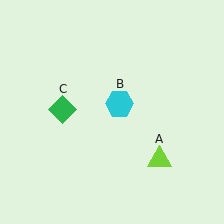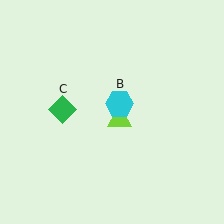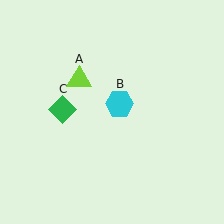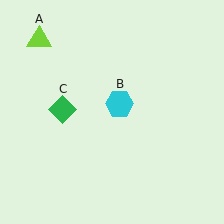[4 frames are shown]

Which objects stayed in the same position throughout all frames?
Cyan hexagon (object B) and green diamond (object C) remained stationary.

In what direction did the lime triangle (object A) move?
The lime triangle (object A) moved up and to the left.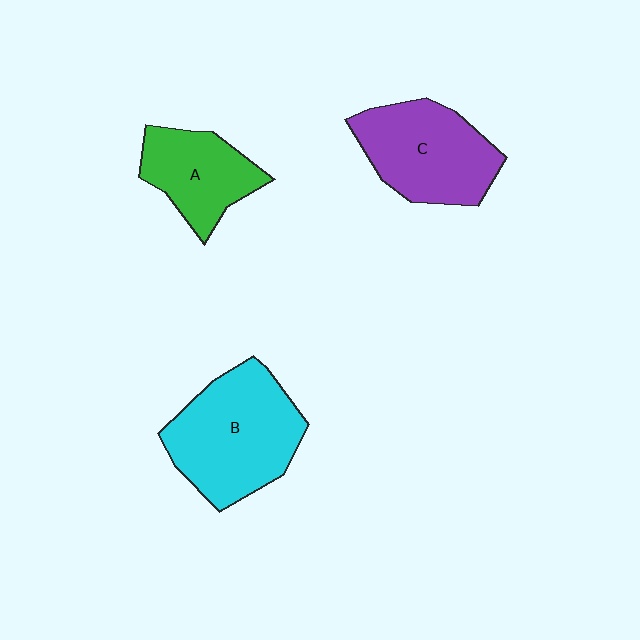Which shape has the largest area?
Shape B (cyan).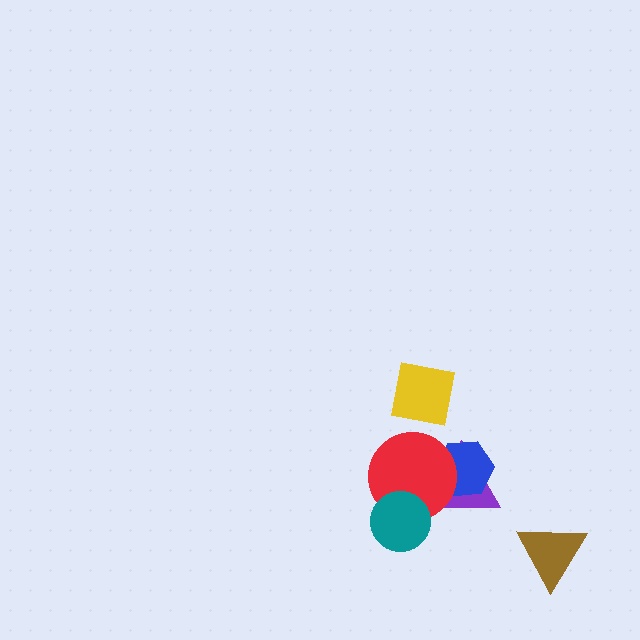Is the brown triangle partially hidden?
No, no other shape covers it.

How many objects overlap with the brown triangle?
0 objects overlap with the brown triangle.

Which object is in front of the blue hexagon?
The red circle is in front of the blue hexagon.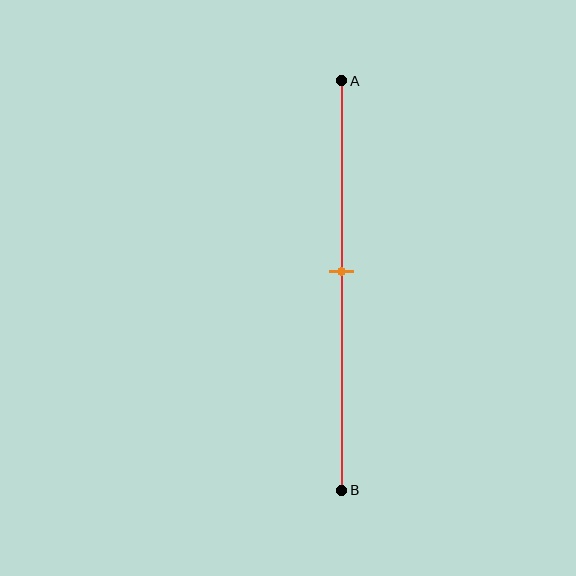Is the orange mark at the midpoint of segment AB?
No, the mark is at about 45% from A, not at the 50% midpoint.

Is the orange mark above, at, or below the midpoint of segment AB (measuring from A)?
The orange mark is above the midpoint of segment AB.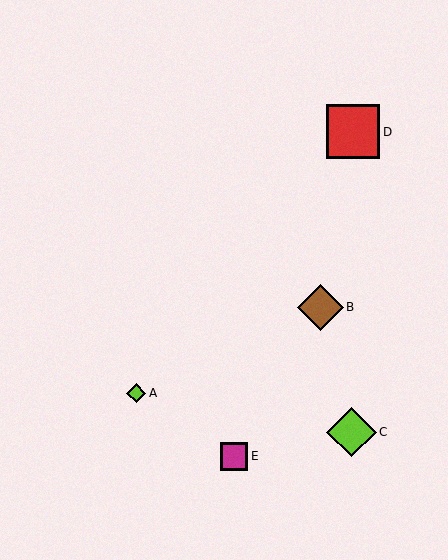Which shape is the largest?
The red square (labeled D) is the largest.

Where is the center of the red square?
The center of the red square is at (353, 132).